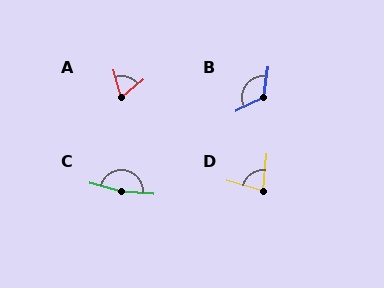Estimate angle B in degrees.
Approximately 125 degrees.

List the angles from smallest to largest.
A (66°), D (79°), B (125°), C (169°).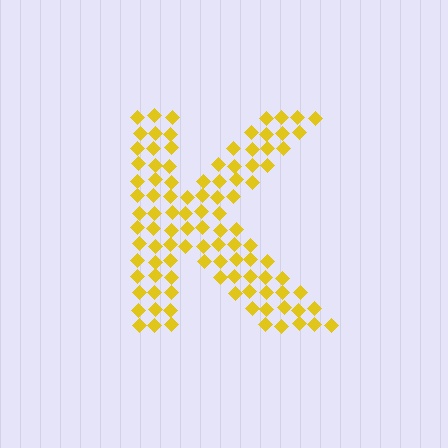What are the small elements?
The small elements are diamonds.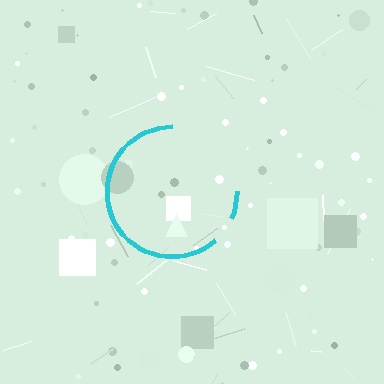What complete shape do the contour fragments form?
The contour fragments form a circle.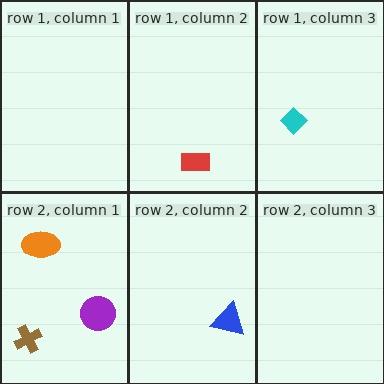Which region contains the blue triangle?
The row 2, column 2 region.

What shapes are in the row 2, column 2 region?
The blue triangle.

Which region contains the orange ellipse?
The row 2, column 1 region.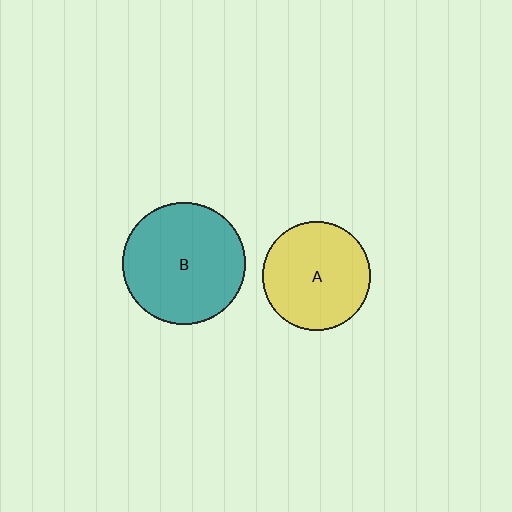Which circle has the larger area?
Circle B (teal).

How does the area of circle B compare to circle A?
Approximately 1.3 times.